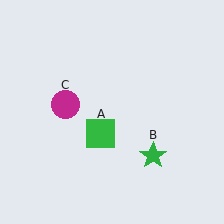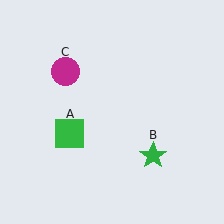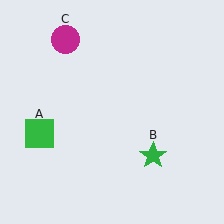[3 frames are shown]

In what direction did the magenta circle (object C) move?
The magenta circle (object C) moved up.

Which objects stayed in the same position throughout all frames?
Green star (object B) remained stationary.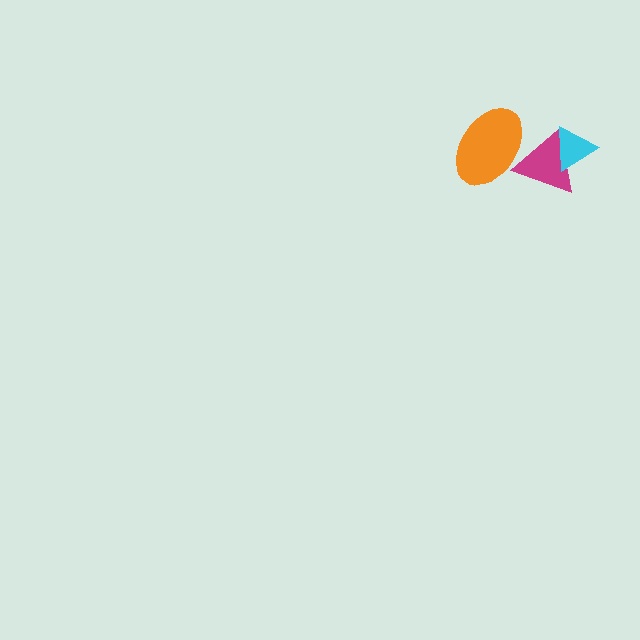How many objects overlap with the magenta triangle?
2 objects overlap with the magenta triangle.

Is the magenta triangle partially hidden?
Yes, it is partially covered by another shape.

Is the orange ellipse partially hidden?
No, no other shape covers it.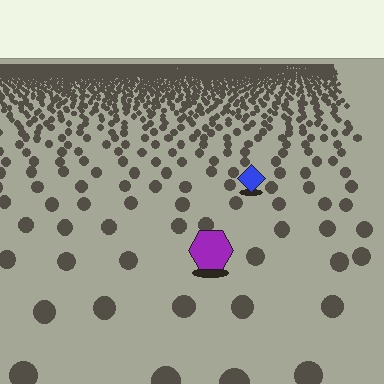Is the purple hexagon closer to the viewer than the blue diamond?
Yes. The purple hexagon is closer — you can tell from the texture gradient: the ground texture is coarser near it.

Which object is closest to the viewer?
The purple hexagon is closest. The texture marks near it are larger and more spread out.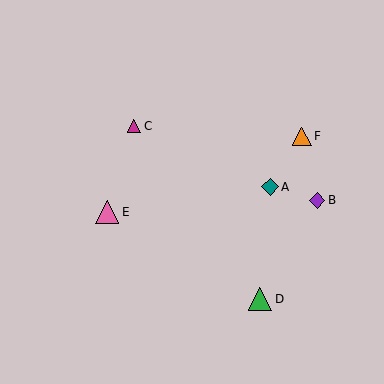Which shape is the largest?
The pink triangle (labeled E) is the largest.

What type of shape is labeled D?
Shape D is a green triangle.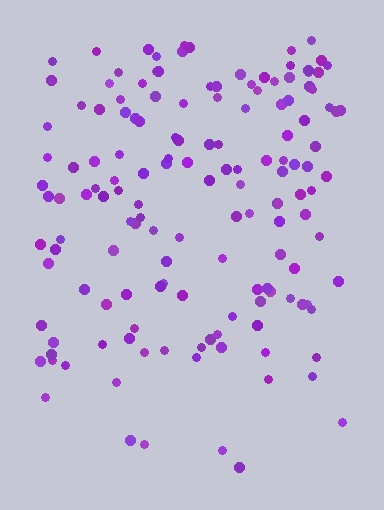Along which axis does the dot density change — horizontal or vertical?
Vertical.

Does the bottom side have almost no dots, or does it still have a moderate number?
Still a moderate number, just noticeably fewer than the top.